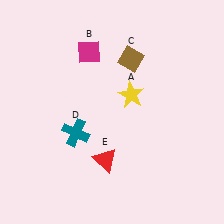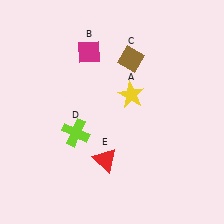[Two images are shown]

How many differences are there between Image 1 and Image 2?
There is 1 difference between the two images.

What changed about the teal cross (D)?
In Image 1, D is teal. In Image 2, it changed to lime.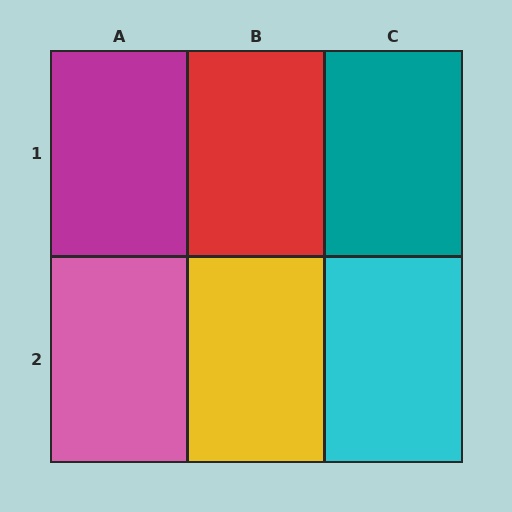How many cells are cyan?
1 cell is cyan.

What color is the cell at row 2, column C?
Cyan.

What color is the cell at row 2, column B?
Yellow.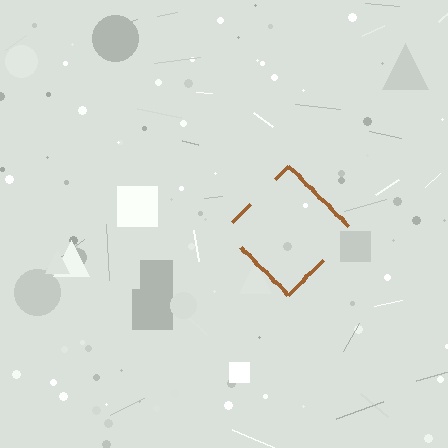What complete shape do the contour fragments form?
The contour fragments form a diamond.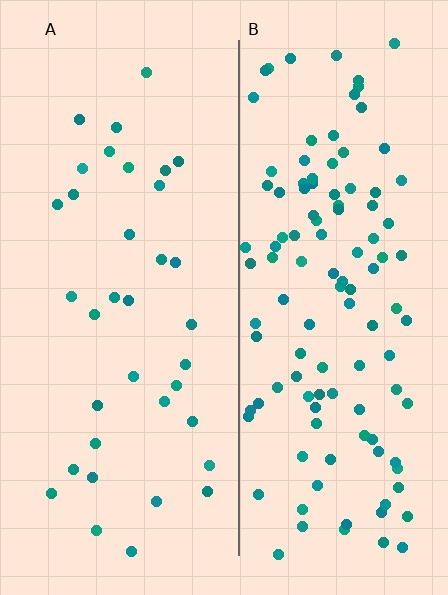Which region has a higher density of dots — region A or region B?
B (the right).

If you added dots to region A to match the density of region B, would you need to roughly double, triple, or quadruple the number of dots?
Approximately triple.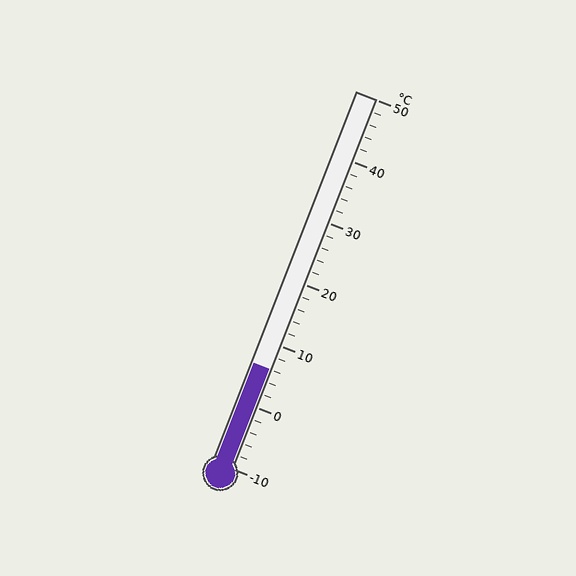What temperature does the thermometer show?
The thermometer shows approximately 6°C.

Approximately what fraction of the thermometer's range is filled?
The thermometer is filled to approximately 25% of its range.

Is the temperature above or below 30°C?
The temperature is below 30°C.